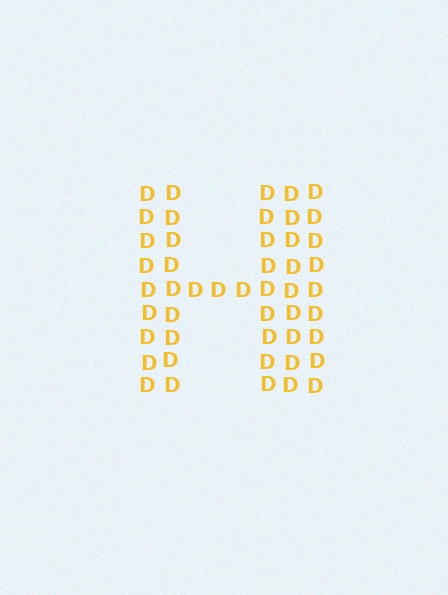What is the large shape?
The large shape is the letter H.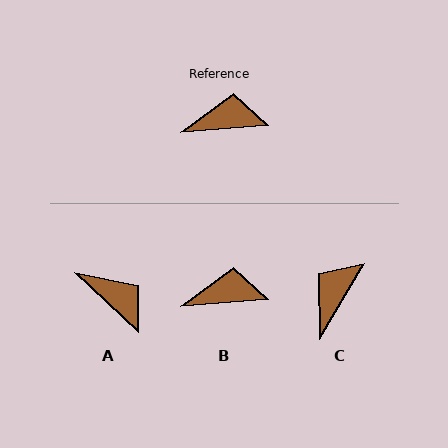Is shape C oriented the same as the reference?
No, it is off by about 55 degrees.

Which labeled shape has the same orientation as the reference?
B.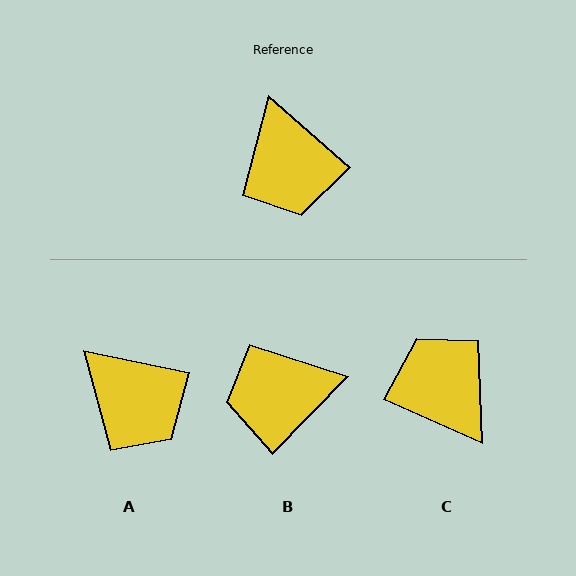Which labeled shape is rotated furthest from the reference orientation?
C, about 163 degrees away.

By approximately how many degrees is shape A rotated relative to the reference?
Approximately 30 degrees counter-clockwise.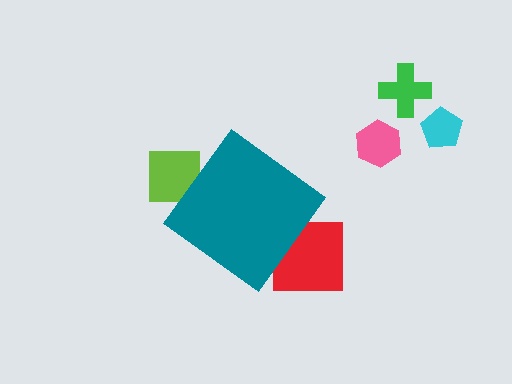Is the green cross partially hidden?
No, the green cross is fully visible.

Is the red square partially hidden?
Yes, the red square is partially hidden behind the teal diamond.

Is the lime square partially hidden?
Yes, the lime square is partially hidden behind the teal diamond.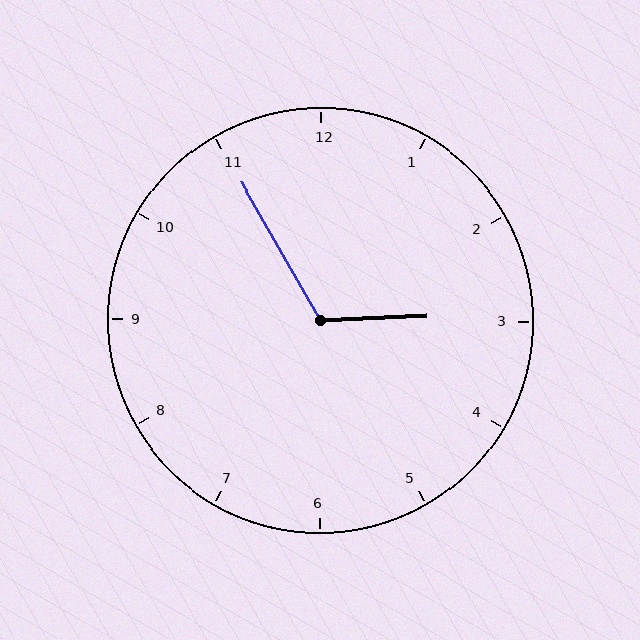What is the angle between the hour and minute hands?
Approximately 118 degrees.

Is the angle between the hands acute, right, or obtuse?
It is obtuse.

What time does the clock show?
2:55.